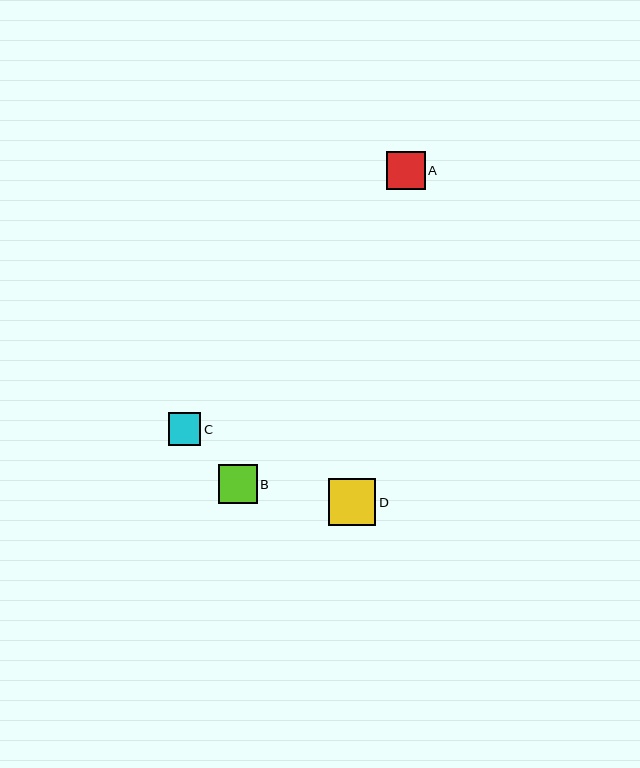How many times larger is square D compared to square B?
Square D is approximately 1.2 times the size of square B.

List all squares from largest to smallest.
From largest to smallest: D, A, B, C.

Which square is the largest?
Square D is the largest with a size of approximately 47 pixels.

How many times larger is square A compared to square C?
Square A is approximately 1.2 times the size of square C.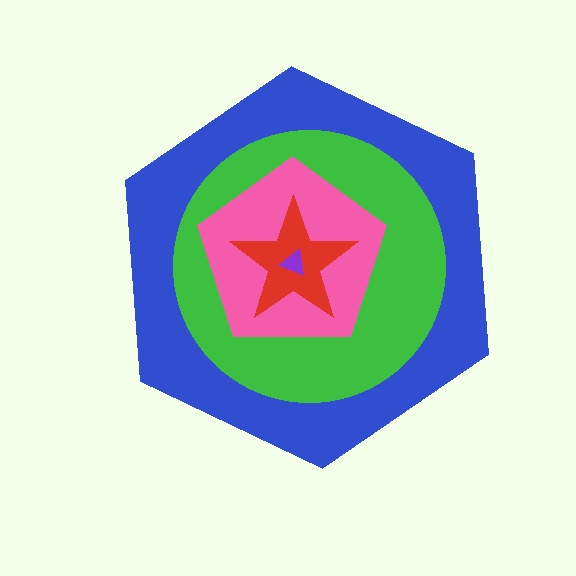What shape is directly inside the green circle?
The pink pentagon.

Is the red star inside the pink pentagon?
Yes.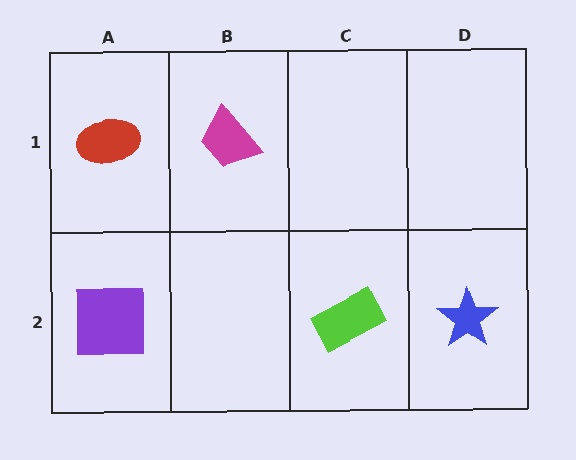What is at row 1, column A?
A red ellipse.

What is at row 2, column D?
A blue star.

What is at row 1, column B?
A magenta trapezoid.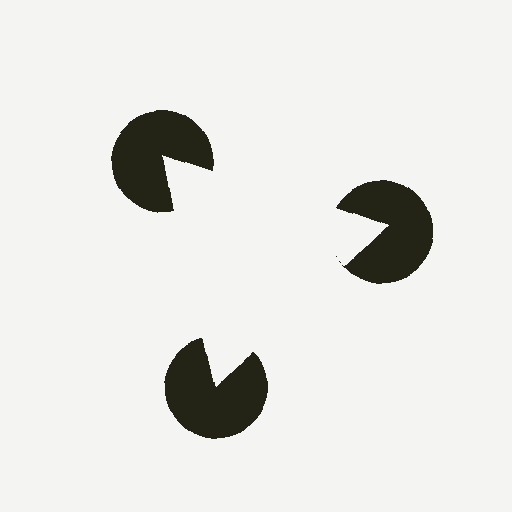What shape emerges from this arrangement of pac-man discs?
An illusory triangle — its edges are inferred from the aligned wedge cuts in the pac-man discs, not physically drawn.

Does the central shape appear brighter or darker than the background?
It typically appears slightly brighter than the background, even though no actual brightness change is drawn.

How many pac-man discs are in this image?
There are 3 — one at each vertex of the illusory triangle.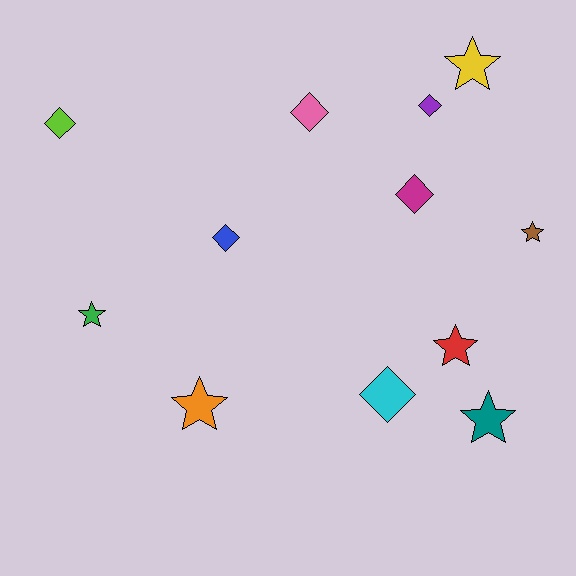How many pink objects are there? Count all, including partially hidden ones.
There is 1 pink object.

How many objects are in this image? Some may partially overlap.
There are 12 objects.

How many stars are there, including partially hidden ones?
There are 6 stars.